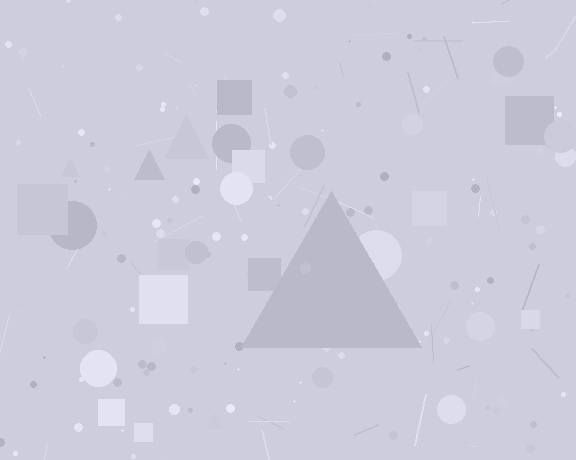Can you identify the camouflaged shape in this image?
The camouflaged shape is a triangle.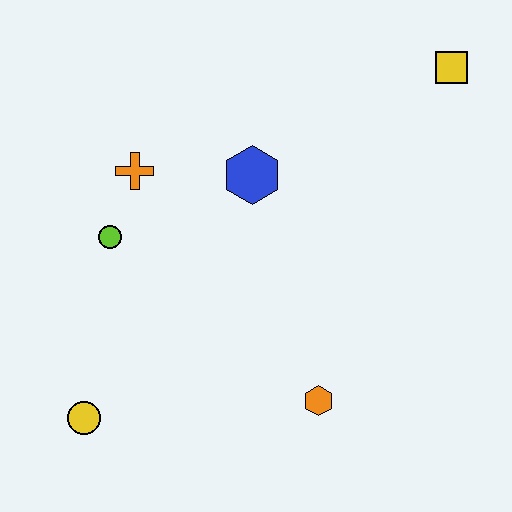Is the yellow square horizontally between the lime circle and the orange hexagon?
No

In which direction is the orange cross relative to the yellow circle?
The orange cross is above the yellow circle.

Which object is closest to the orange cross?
The lime circle is closest to the orange cross.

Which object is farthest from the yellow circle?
The yellow square is farthest from the yellow circle.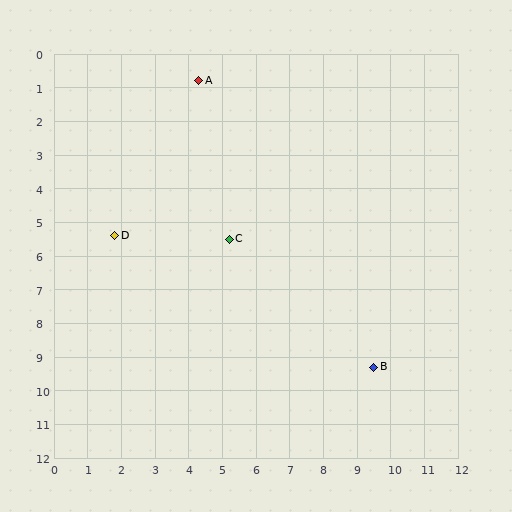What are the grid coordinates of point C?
Point C is at approximately (5.2, 5.5).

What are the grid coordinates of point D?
Point D is at approximately (1.8, 5.4).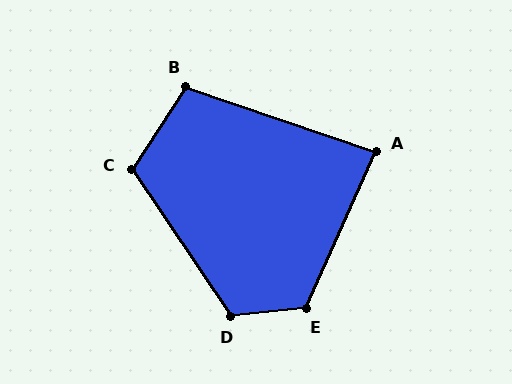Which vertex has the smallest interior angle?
A, at approximately 85 degrees.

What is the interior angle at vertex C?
Approximately 113 degrees (obtuse).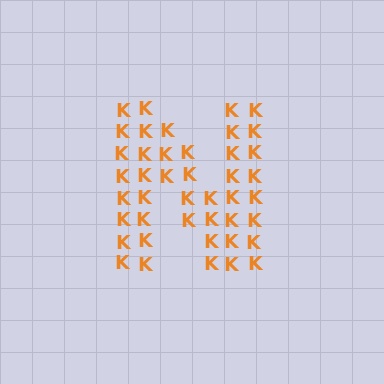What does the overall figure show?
The overall figure shows the letter N.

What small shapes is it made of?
It is made of small letter K's.